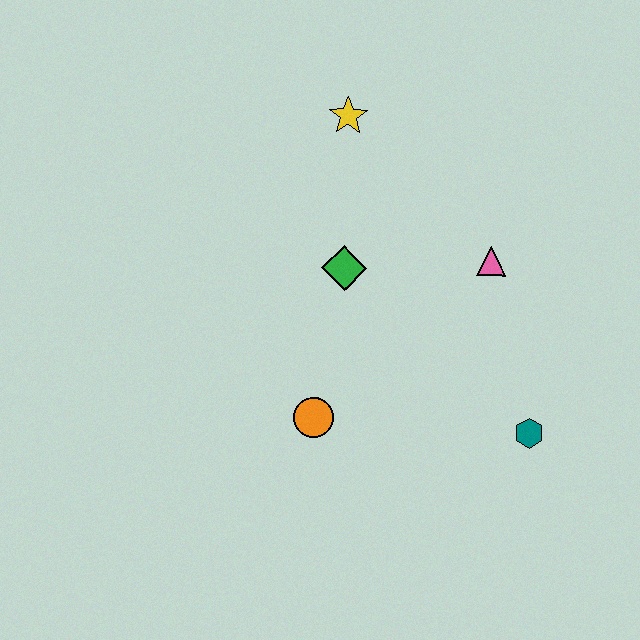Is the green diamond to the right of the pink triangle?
No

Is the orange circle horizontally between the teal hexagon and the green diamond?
No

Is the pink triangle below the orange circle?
No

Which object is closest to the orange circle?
The green diamond is closest to the orange circle.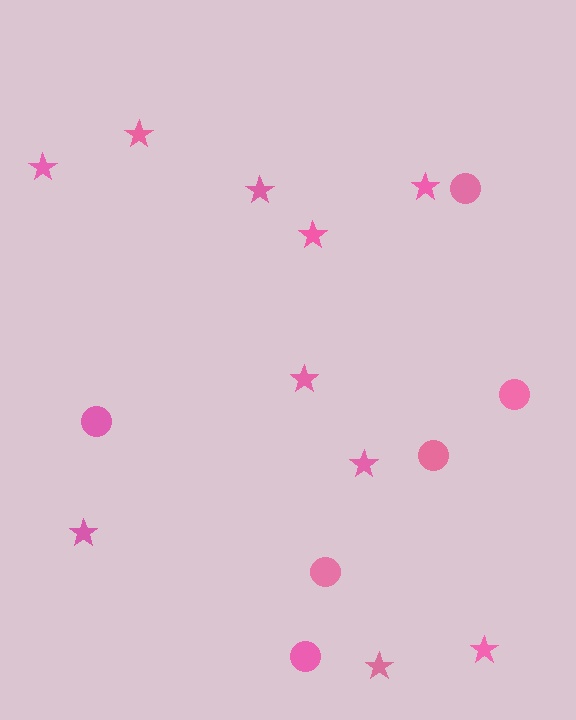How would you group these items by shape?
There are 2 groups: one group of circles (6) and one group of stars (10).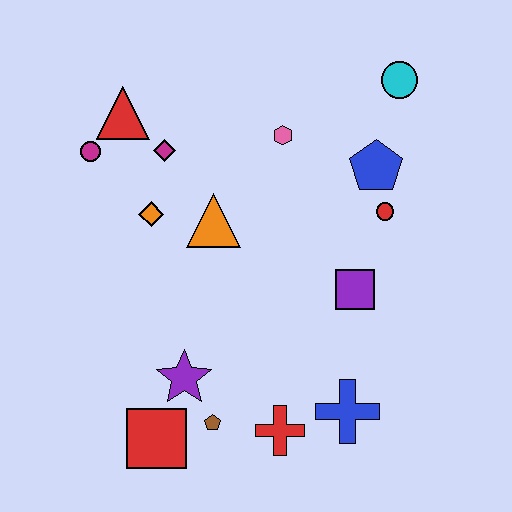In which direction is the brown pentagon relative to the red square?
The brown pentagon is to the right of the red square.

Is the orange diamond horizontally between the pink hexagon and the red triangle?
Yes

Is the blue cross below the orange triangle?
Yes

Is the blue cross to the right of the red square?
Yes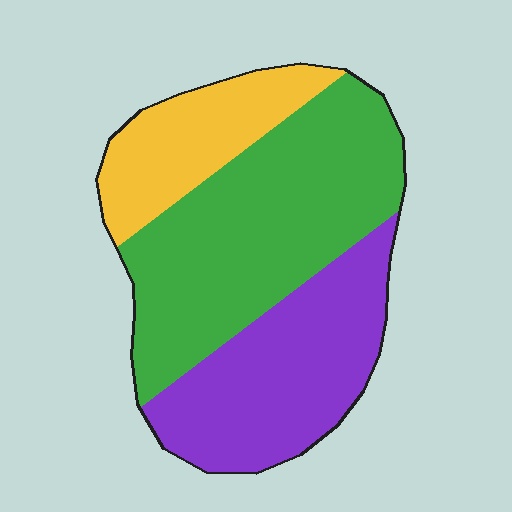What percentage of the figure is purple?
Purple takes up about one third (1/3) of the figure.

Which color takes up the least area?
Yellow, at roughly 20%.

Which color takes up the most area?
Green, at roughly 45%.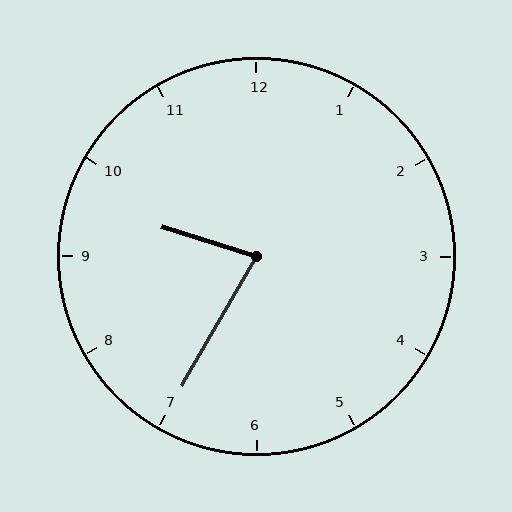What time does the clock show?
9:35.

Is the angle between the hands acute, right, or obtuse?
It is acute.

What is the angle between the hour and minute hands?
Approximately 78 degrees.